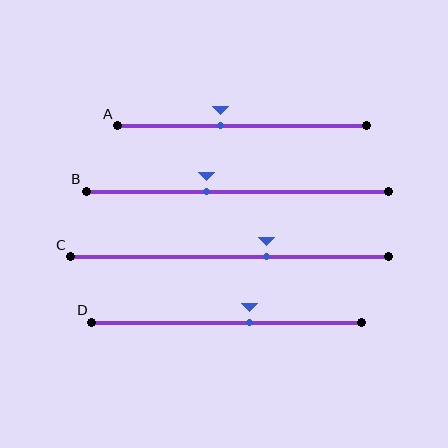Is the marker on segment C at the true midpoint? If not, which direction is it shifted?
No, the marker on segment C is shifted to the right by about 12% of the segment length.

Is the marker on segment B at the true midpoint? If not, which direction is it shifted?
No, the marker on segment B is shifted to the left by about 10% of the segment length.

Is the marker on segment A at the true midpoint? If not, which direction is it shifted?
No, the marker on segment A is shifted to the left by about 9% of the segment length.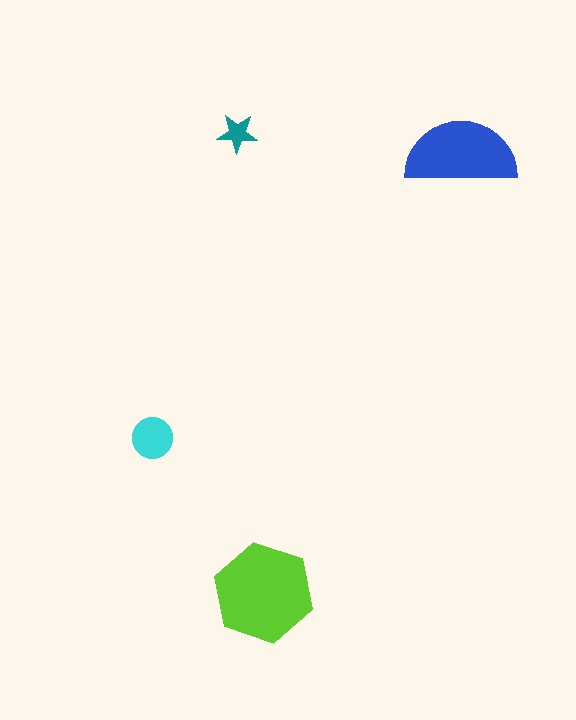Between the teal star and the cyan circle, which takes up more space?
The cyan circle.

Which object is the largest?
The lime hexagon.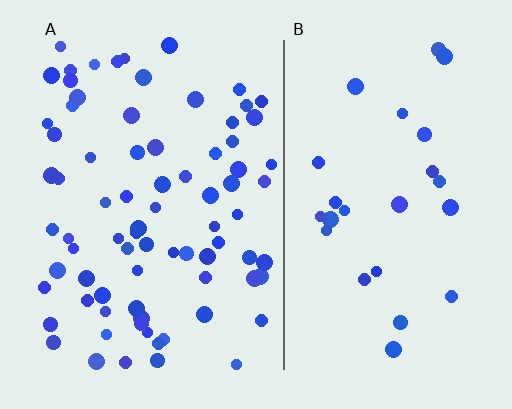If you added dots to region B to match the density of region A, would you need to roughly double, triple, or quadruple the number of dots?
Approximately triple.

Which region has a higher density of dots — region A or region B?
A (the left).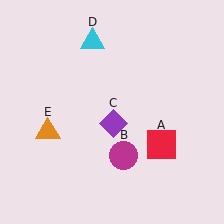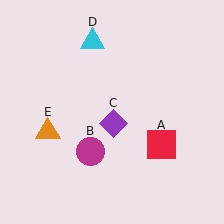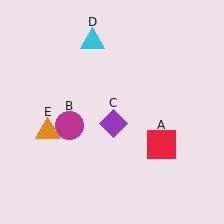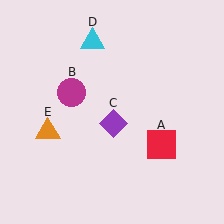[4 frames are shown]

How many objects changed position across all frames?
1 object changed position: magenta circle (object B).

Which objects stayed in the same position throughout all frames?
Red square (object A) and purple diamond (object C) and cyan triangle (object D) and orange triangle (object E) remained stationary.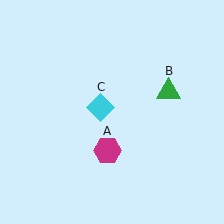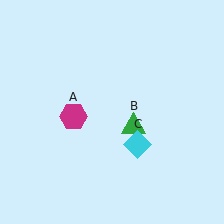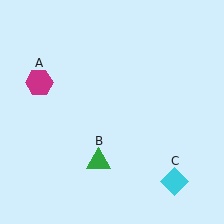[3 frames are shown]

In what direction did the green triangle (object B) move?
The green triangle (object B) moved down and to the left.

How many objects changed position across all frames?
3 objects changed position: magenta hexagon (object A), green triangle (object B), cyan diamond (object C).